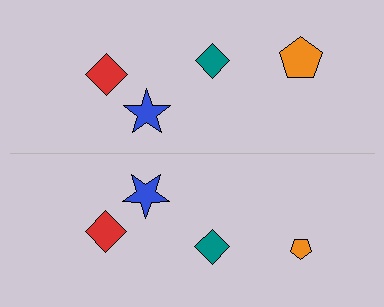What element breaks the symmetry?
The orange pentagon on the bottom side has a different size than its mirror counterpart.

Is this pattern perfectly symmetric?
No, the pattern is not perfectly symmetric. The orange pentagon on the bottom side has a different size than its mirror counterpart.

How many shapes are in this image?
There are 8 shapes in this image.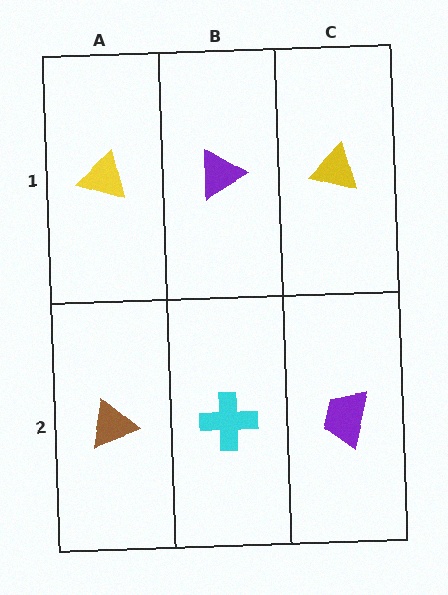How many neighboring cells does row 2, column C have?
2.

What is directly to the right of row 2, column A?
A cyan cross.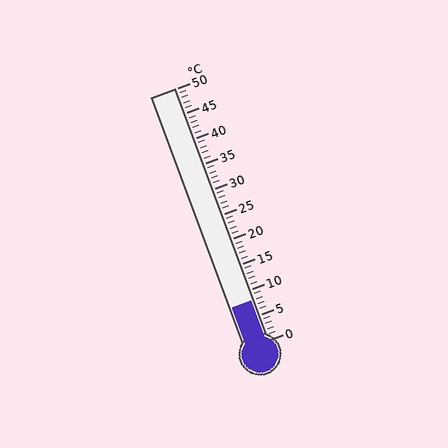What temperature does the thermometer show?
The thermometer shows approximately 8°C.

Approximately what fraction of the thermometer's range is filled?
The thermometer is filled to approximately 15% of its range.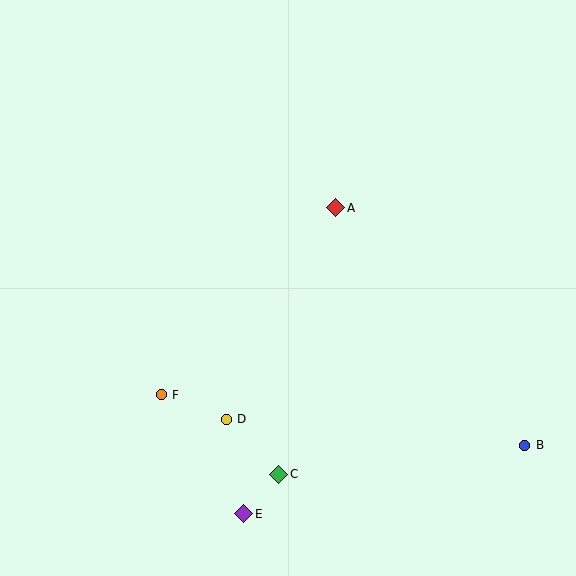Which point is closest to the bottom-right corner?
Point B is closest to the bottom-right corner.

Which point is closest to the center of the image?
Point A at (336, 208) is closest to the center.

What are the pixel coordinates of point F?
Point F is at (161, 395).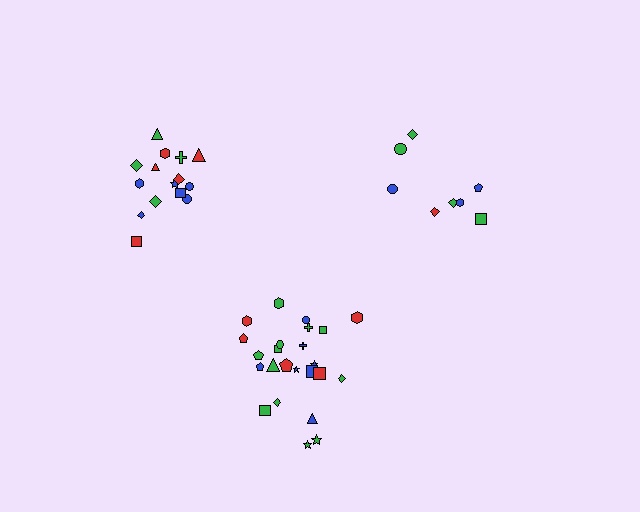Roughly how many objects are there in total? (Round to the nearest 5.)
Roughly 50 objects in total.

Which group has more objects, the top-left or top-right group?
The top-left group.